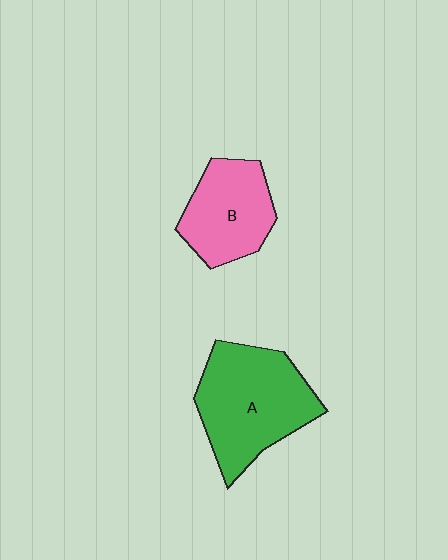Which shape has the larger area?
Shape A (green).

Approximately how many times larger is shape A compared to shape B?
Approximately 1.5 times.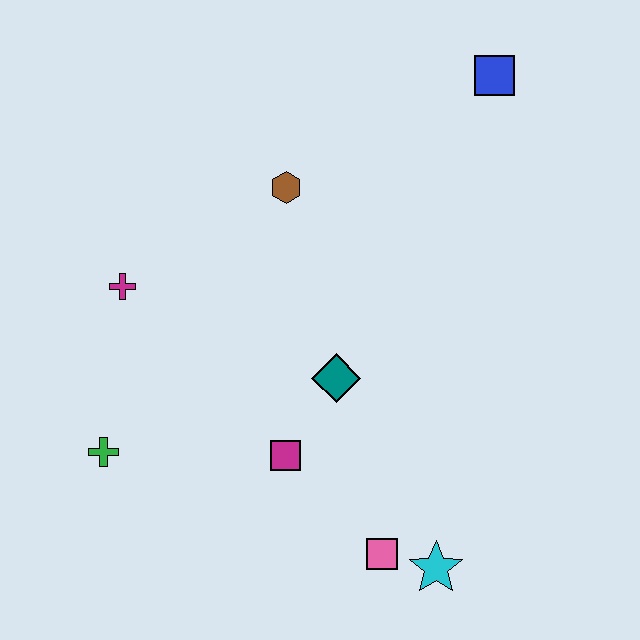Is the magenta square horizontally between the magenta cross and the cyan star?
Yes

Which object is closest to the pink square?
The cyan star is closest to the pink square.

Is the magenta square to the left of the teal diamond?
Yes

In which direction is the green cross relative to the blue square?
The green cross is to the left of the blue square.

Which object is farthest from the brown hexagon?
The cyan star is farthest from the brown hexagon.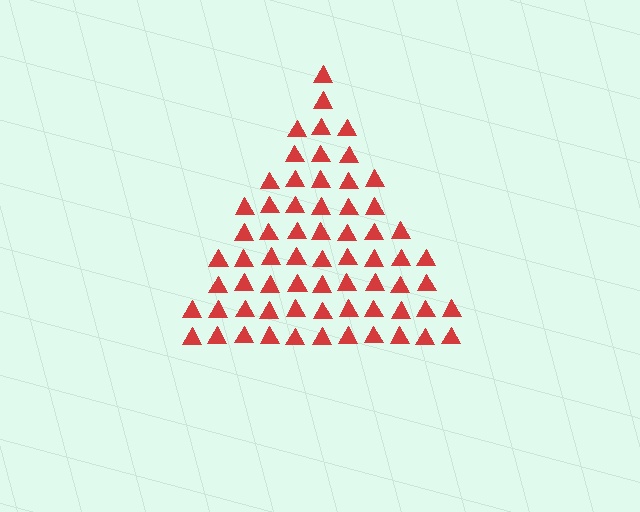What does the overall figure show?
The overall figure shows a triangle.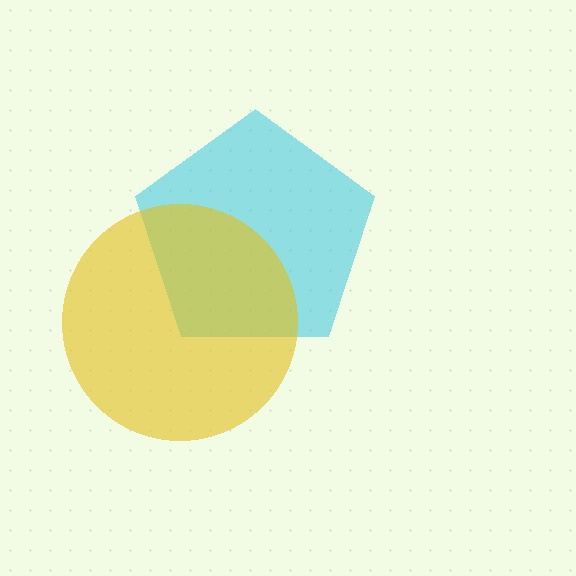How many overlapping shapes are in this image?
There are 2 overlapping shapes in the image.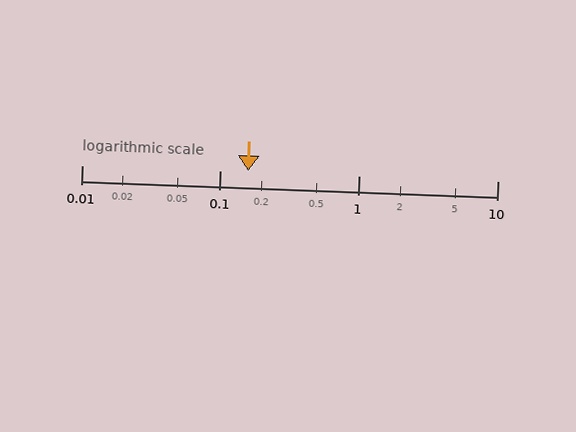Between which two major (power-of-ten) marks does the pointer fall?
The pointer is between 0.1 and 1.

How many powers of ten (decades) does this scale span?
The scale spans 3 decades, from 0.01 to 10.